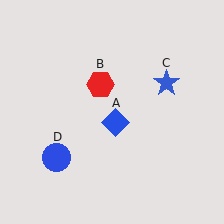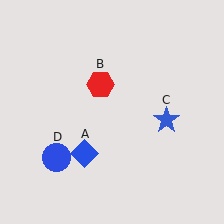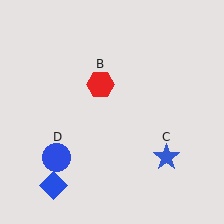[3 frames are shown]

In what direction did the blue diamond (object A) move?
The blue diamond (object A) moved down and to the left.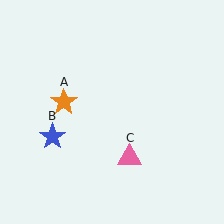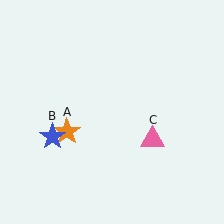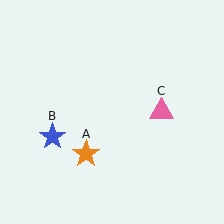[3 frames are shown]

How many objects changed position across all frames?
2 objects changed position: orange star (object A), pink triangle (object C).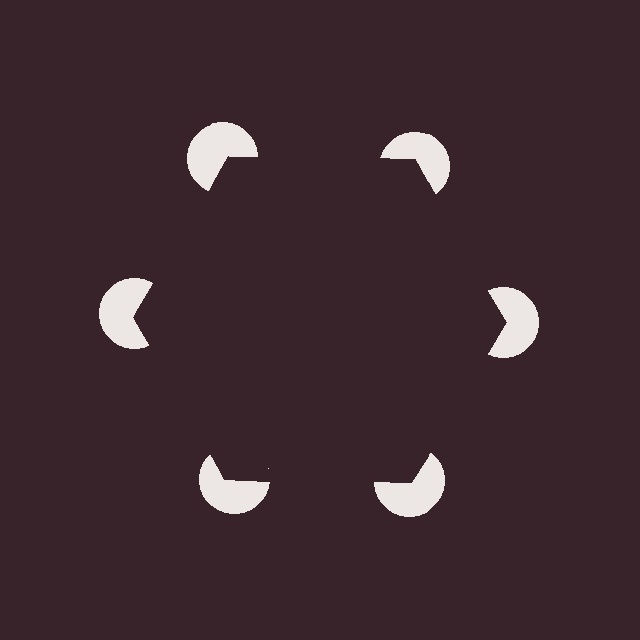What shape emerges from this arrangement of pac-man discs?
An illusory hexagon — its edges are inferred from the aligned wedge cuts in the pac-man discs, not physically drawn.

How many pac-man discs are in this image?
There are 6 — one at each vertex of the illusory hexagon.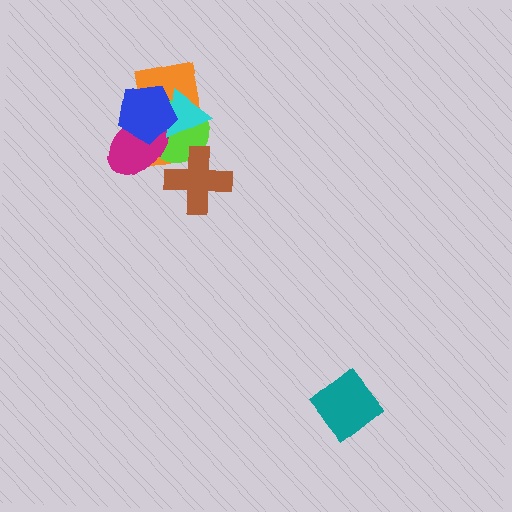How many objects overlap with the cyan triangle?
4 objects overlap with the cyan triangle.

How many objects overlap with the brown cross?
2 objects overlap with the brown cross.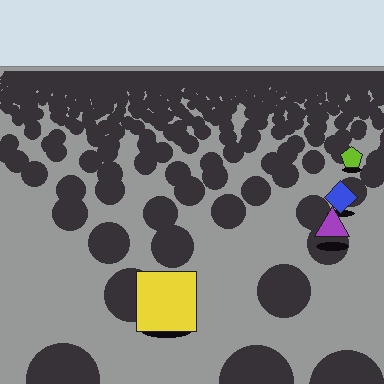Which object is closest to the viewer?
The yellow square is closest. The texture marks near it are larger and more spread out.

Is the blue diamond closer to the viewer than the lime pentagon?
Yes. The blue diamond is closer — you can tell from the texture gradient: the ground texture is coarser near it.